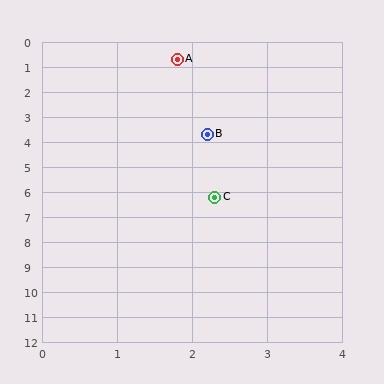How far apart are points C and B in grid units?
Points C and B are about 2.5 grid units apart.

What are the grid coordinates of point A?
Point A is at approximately (1.8, 0.7).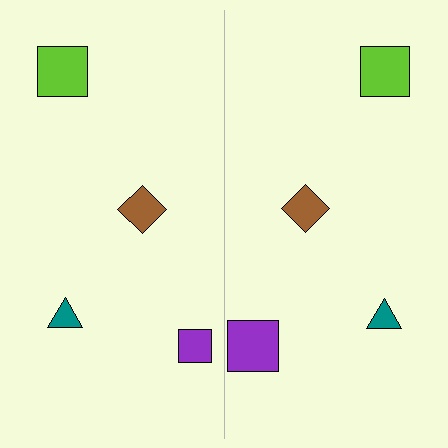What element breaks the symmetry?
The purple square on the right side has a different size than its mirror counterpart.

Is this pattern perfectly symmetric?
No, the pattern is not perfectly symmetric. The purple square on the right side has a different size than its mirror counterpart.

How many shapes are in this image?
There are 8 shapes in this image.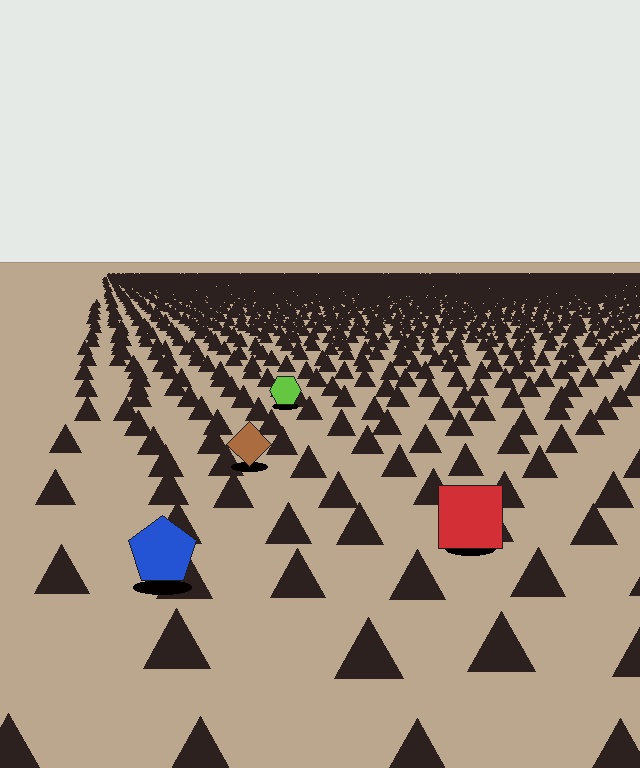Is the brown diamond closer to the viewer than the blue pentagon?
No. The blue pentagon is closer — you can tell from the texture gradient: the ground texture is coarser near it.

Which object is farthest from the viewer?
The lime hexagon is farthest from the viewer. It appears smaller and the ground texture around it is denser.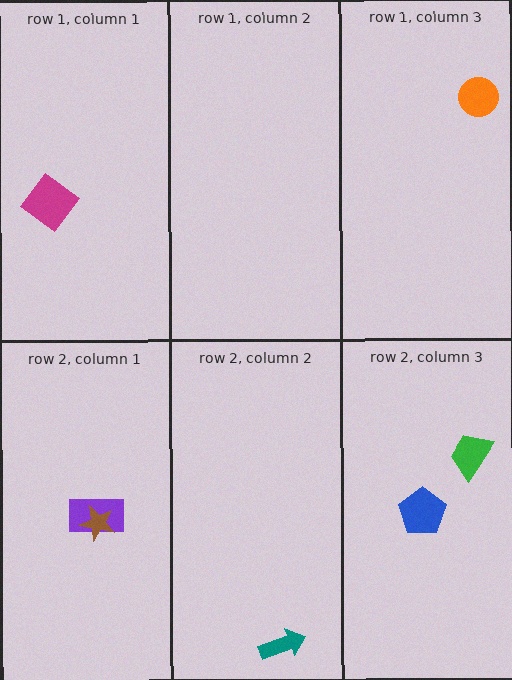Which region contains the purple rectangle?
The row 2, column 1 region.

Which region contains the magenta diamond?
The row 1, column 1 region.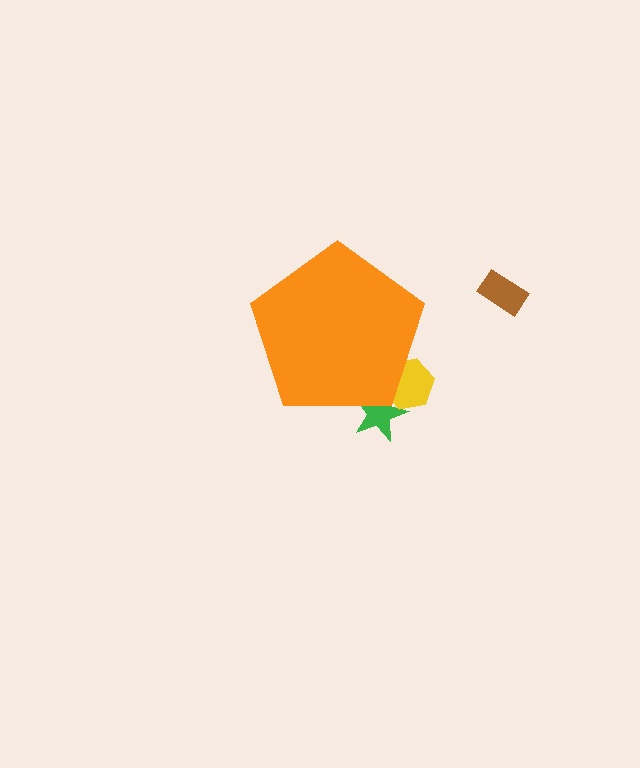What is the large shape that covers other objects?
An orange pentagon.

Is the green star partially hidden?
Yes, the green star is partially hidden behind the orange pentagon.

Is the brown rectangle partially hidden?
No, the brown rectangle is fully visible.